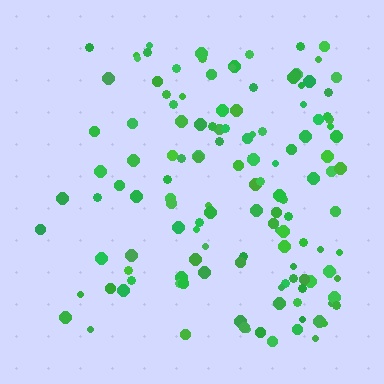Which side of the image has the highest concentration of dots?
The right.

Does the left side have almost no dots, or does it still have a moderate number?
Still a moderate number, just noticeably fewer than the right.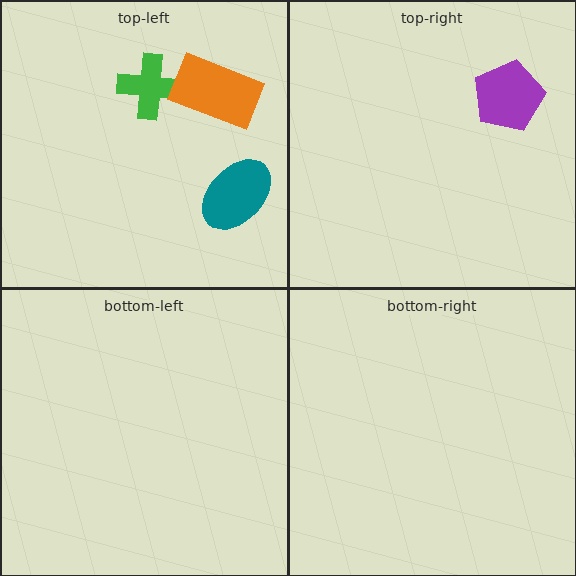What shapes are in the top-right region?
The purple pentagon.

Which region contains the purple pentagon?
The top-right region.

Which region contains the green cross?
The top-left region.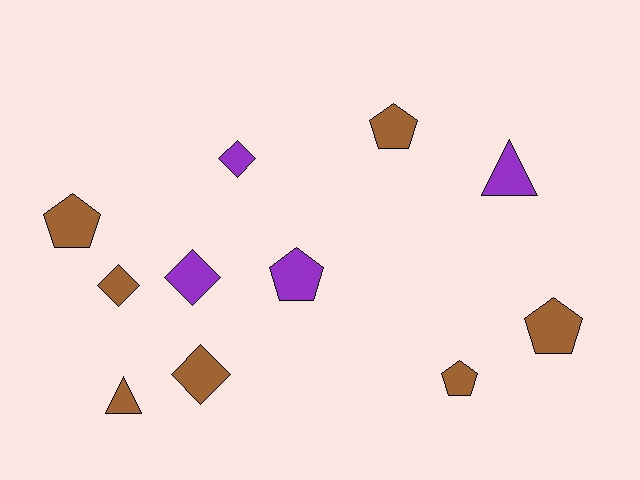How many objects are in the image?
There are 11 objects.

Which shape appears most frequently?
Pentagon, with 5 objects.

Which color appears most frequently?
Brown, with 7 objects.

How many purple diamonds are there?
There are 2 purple diamonds.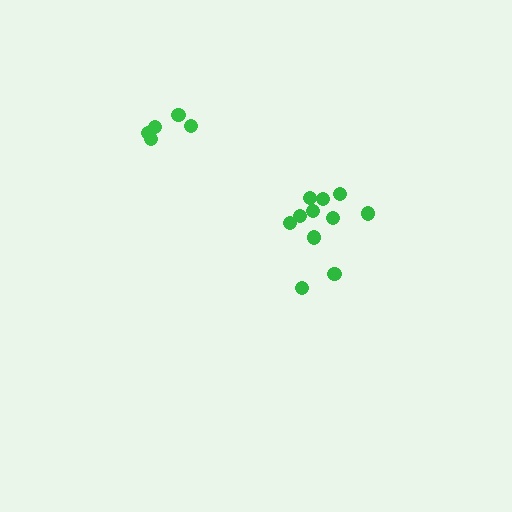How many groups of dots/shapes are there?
There are 2 groups.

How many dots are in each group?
Group 1: 5 dots, Group 2: 11 dots (16 total).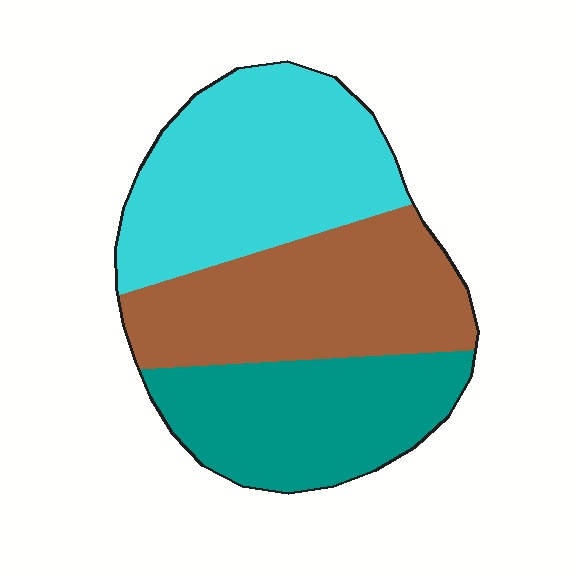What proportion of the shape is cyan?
Cyan takes up about three eighths (3/8) of the shape.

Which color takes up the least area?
Teal, at roughly 30%.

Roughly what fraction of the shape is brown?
Brown takes up between a quarter and a half of the shape.